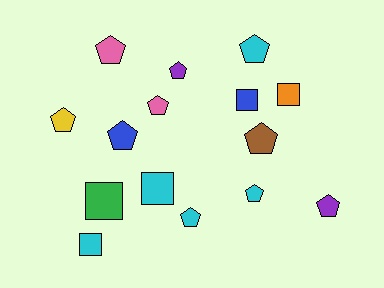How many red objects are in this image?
There are no red objects.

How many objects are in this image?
There are 15 objects.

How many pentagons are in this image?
There are 10 pentagons.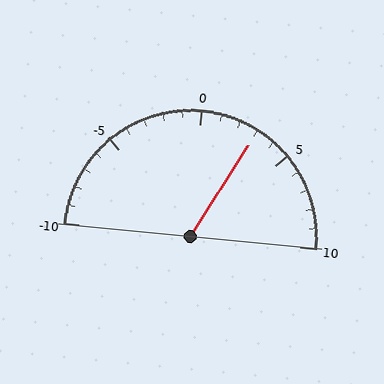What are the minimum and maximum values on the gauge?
The gauge ranges from -10 to 10.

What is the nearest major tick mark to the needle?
The nearest major tick mark is 5.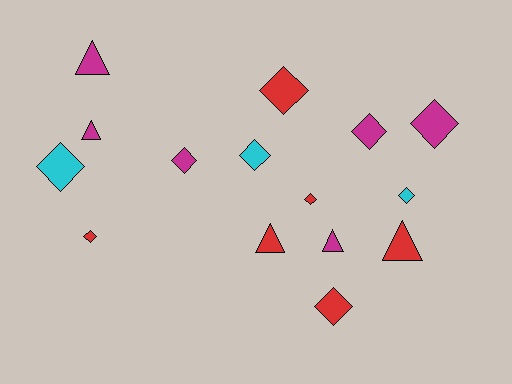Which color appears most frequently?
Red, with 6 objects.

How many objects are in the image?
There are 15 objects.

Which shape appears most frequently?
Diamond, with 10 objects.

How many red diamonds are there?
There are 4 red diamonds.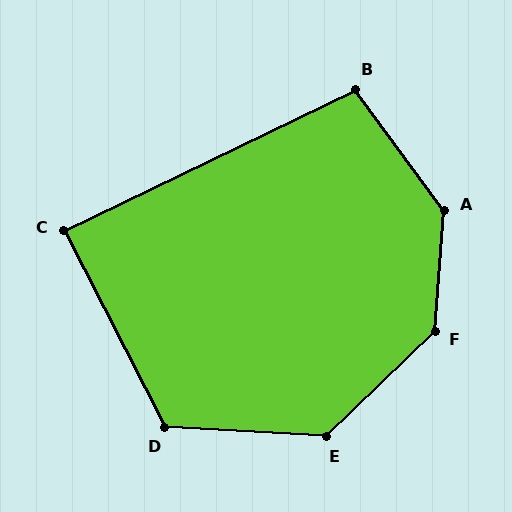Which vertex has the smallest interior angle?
C, at approximately 89 degrees.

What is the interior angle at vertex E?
Approximately 132 degrees (obtuse).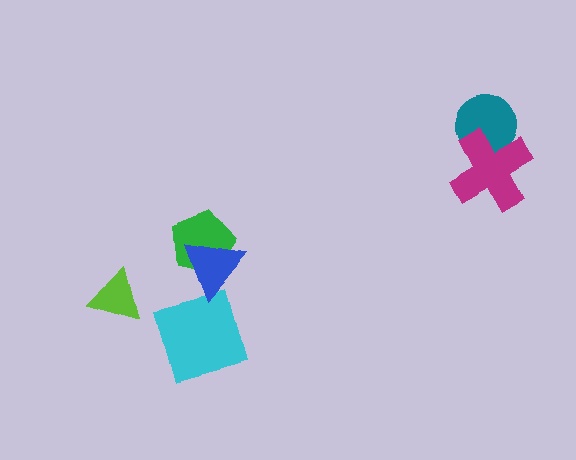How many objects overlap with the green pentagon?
1 object overlaps with the green pentagon.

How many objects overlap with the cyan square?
0 objects overlap with the cyan square.